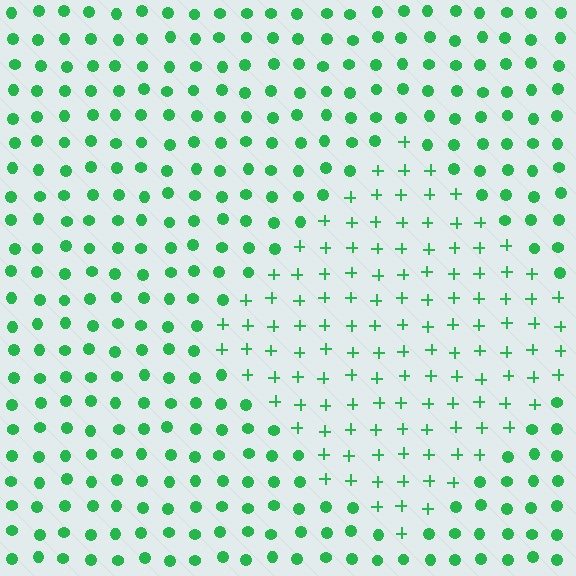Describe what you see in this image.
The image is filled with small green elements arranged in a uniform grid. A diamond-shaped region contains plus signs, while the surrounding area contains circles. The boundary is defined purely by the change in element shape.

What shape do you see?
I see a diamond.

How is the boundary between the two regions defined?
The boundary is defined by a change in element shape: plus signs inside vs. circles outside. All elements share the same color and spacing.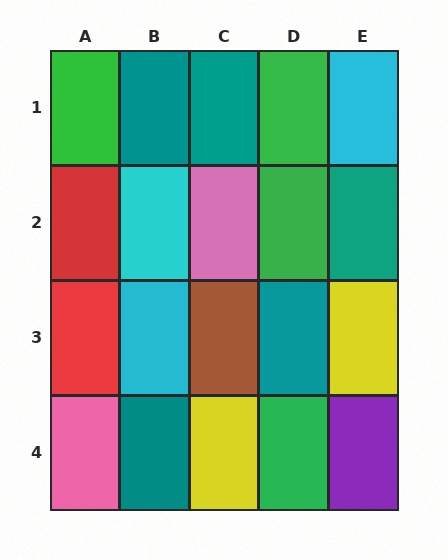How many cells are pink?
2 cells are pink.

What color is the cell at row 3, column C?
Brown.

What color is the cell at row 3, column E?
Yellow.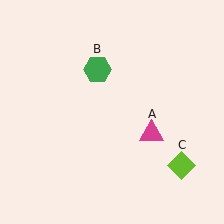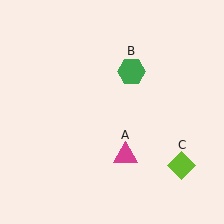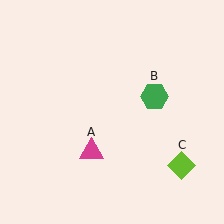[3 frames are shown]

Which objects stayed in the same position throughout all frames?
Lime diamond (object C) remained stationary.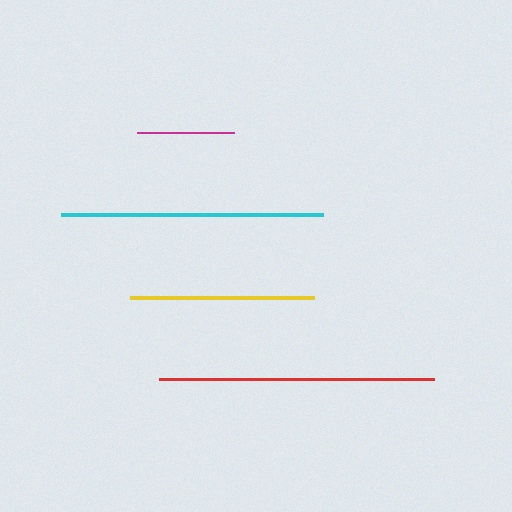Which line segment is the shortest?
The magenta line is the shortest at approximately 97 pixels.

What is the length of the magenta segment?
The magenta segment is approximately 97 pixels long.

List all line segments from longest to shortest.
From longest to shortest: red, cyan, yellow, magenta.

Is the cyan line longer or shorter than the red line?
The red line is longer than the cyan line.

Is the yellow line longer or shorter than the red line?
The red line is longer than the yellow line.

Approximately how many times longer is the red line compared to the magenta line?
The red line is approximately 2.8 times the length of the magenta line.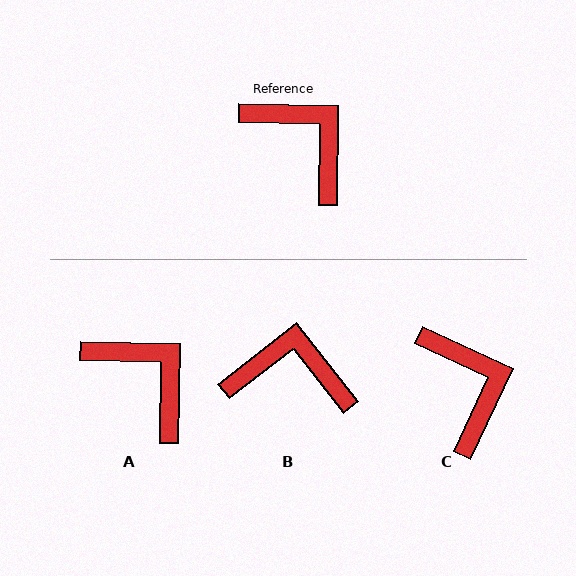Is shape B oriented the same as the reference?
No, it is off by about 39 degrees.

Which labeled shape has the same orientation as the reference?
A.